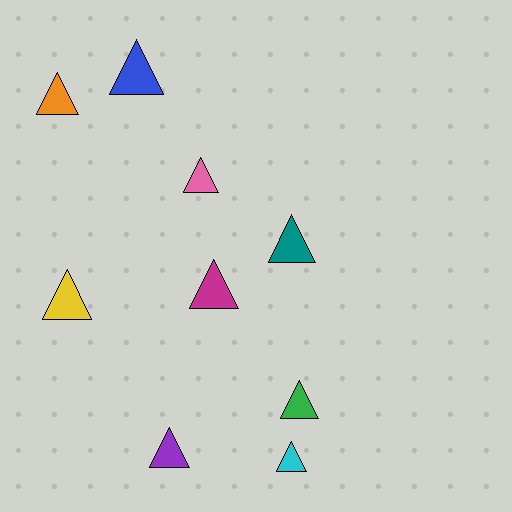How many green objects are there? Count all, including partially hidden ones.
There is 1 green object.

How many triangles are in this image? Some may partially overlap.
There are 9 triangles.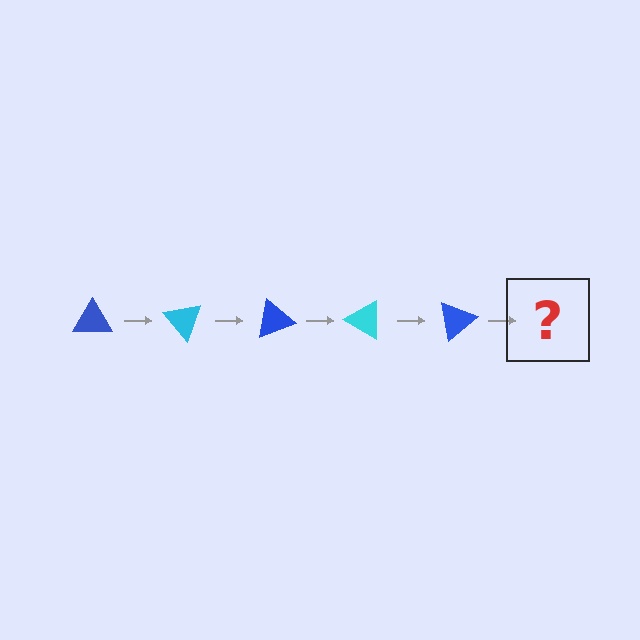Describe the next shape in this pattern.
It should be a cyan triangle, rotated 250 degrees from the start.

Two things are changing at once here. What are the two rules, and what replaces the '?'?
The two rules are that it rotates 50 degrees each step and the color cycles through blue and cyan. The '?' should be a cyan triangle, rotated 250 degrees from the start.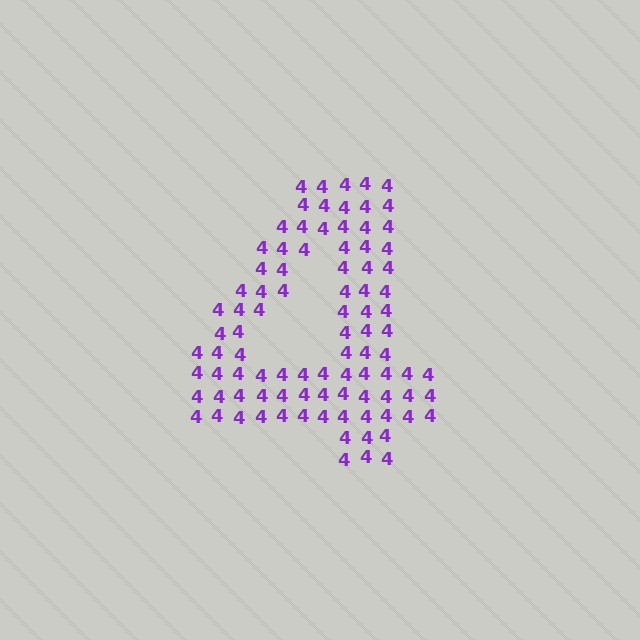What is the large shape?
The large shape is the digit 4.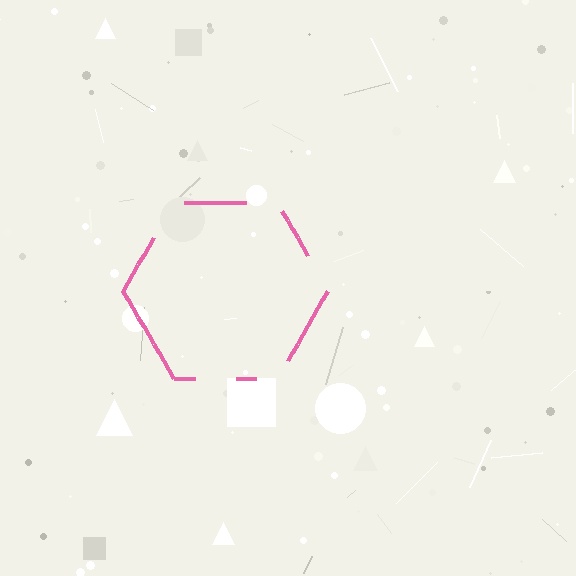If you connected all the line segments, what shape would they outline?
They would outline a hexagon.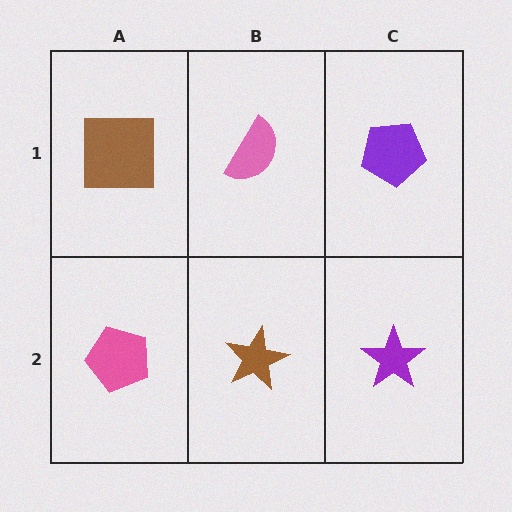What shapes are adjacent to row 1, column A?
A pink pentagon (row 2, column A), a pink semicircle (row 1, column B).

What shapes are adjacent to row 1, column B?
A brown star (row 2, column B), a brown square (row 1, column A), a purple pentagon (row 1, column C).